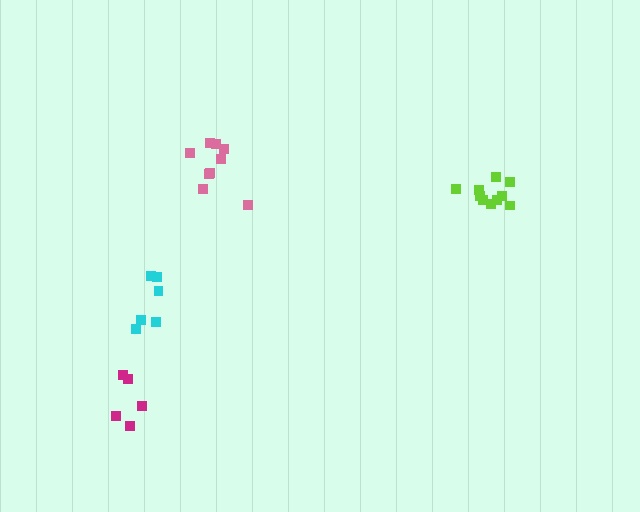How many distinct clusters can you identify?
There are 4 distinct clusters.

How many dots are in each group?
Group 1: 6 dots, Group 2: 10 dots, Group 3: 5 dots, Group 4: 9 dots (30 total).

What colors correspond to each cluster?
The clusters are colored: cyan, lime, magenta, pink.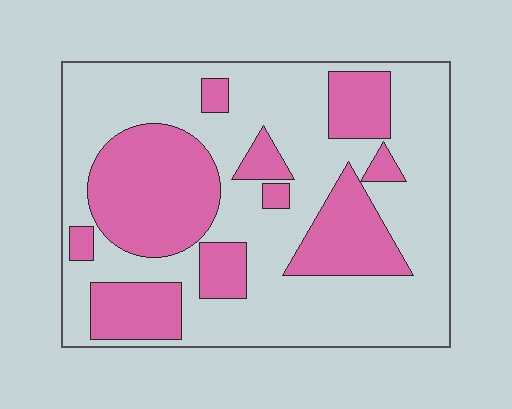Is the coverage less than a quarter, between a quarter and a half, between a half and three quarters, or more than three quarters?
Between a quarter and a half.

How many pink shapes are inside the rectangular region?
10.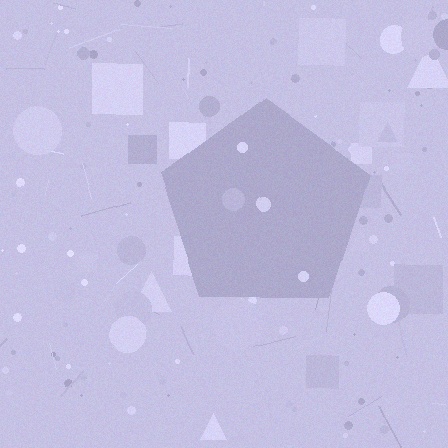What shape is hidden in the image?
A pentagon is hidden in the image.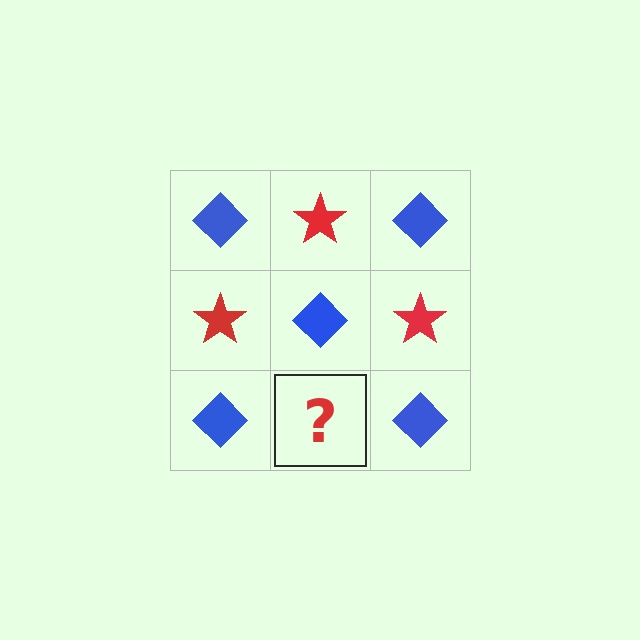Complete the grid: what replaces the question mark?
The question mark should be replaced with a red star.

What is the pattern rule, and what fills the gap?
The rule is that it alternates blue diamond and red star in a checkerboard pattern. The gap should be filled with a red star.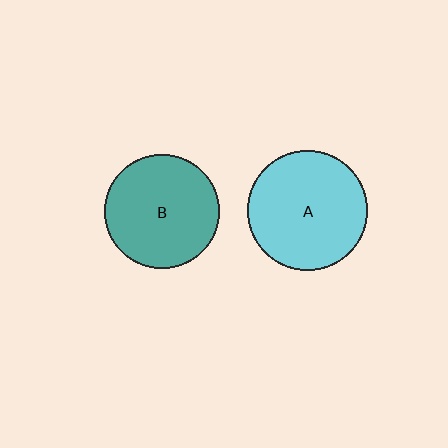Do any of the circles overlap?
No, none of the circles overlap.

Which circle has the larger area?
Circle A (cyan).